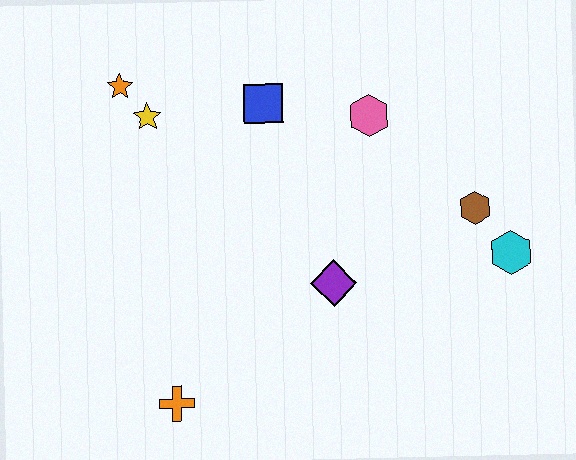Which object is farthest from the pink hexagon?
The orange cross is farthest from the pink hexagon.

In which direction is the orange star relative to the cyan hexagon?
The orange star is to the left of the cyan hexagon.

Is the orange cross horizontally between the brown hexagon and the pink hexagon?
No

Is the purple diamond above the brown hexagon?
No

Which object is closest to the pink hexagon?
The blue square is closest to the pink hexagon.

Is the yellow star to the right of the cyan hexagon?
No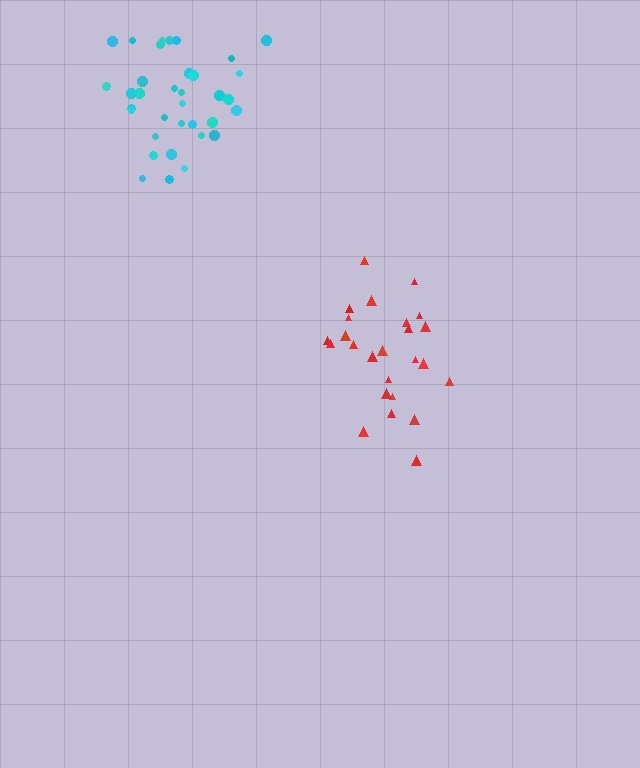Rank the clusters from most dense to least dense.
red, cyan.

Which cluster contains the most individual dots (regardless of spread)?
Cyan (35).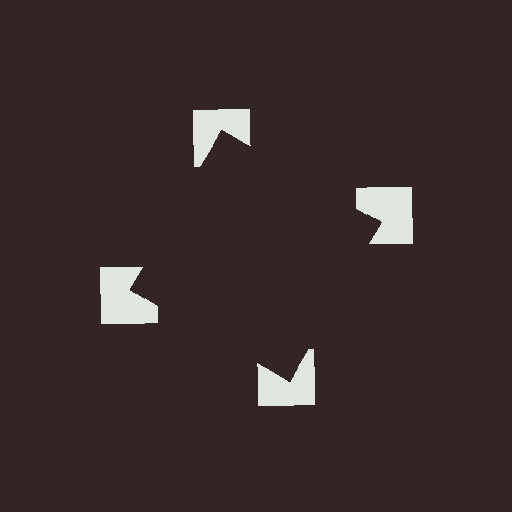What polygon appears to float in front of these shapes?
An illusory square — its edges are inferred from the aligned wedge cuts in the notched squares, not physically drawn.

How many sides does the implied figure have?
4 sides.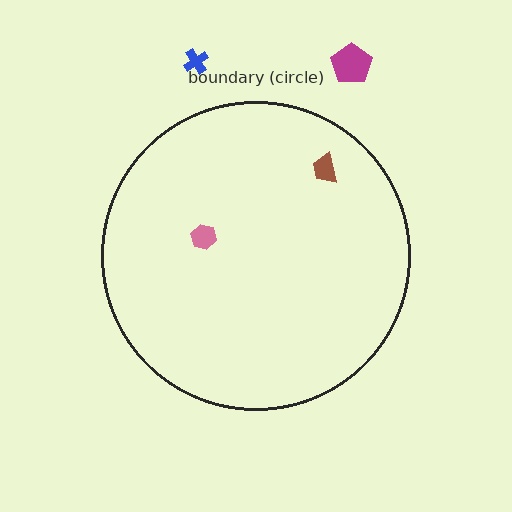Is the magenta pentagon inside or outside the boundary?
Outside.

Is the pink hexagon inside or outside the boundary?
Inside.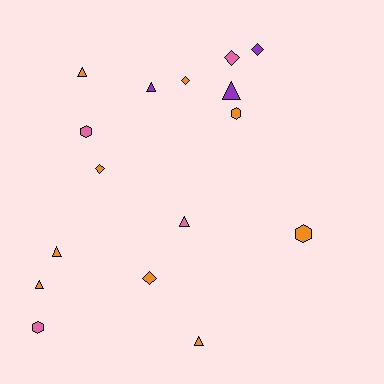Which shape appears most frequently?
Triangle, with 7 objects.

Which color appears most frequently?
Orange, with 9 objects.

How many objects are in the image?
There are 16 objects.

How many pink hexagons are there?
There are 2 pink hexagons.